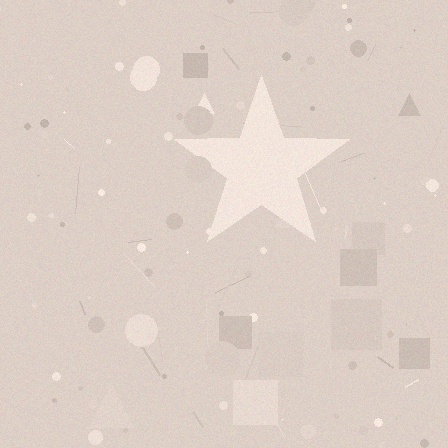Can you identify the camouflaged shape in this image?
The camouflaged shape is a star.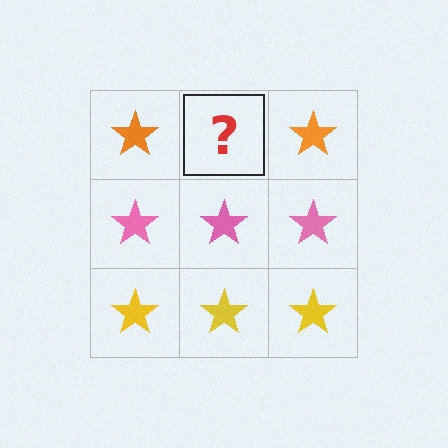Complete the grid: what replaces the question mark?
The question mark should be replaced with an orange star.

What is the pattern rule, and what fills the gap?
The rule is that each row has a consistent color. The gap should be filled with an orange star.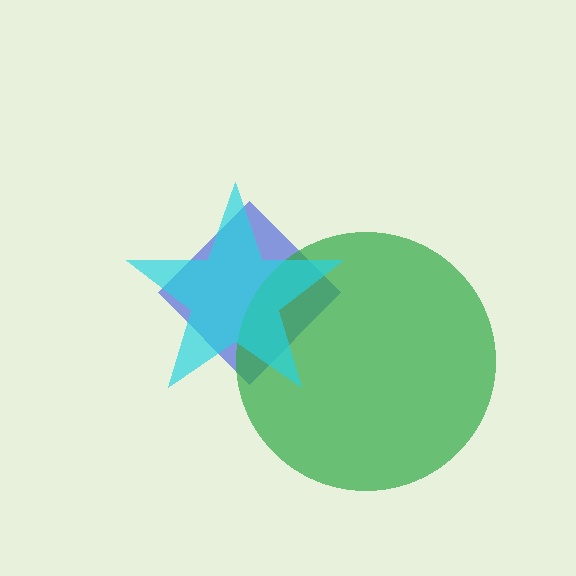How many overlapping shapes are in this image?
There are 3 overlapping shapes in the image.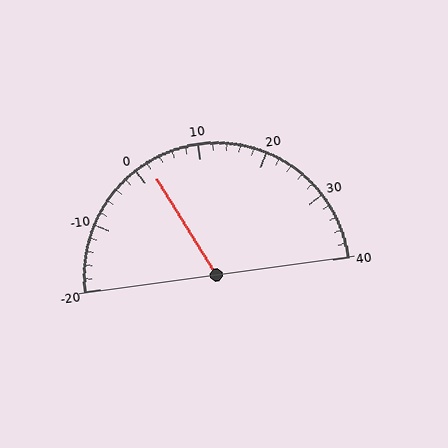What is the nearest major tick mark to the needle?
The nearest major tick mark is 0.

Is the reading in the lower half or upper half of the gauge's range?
The reading is in the lower half of the range (-20 to 40).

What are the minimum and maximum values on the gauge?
The gauge ranges from -20 to 40.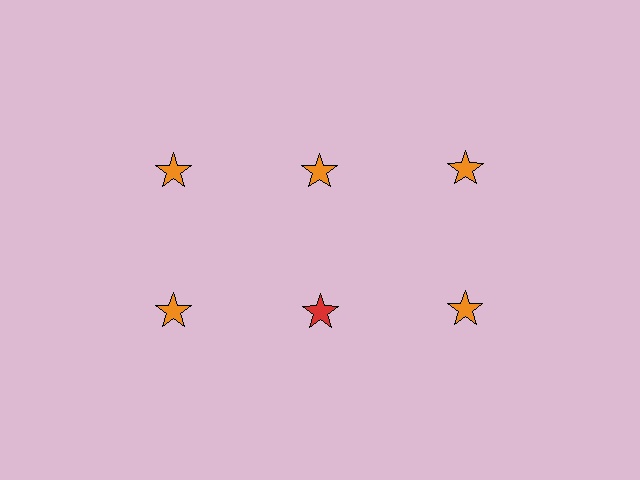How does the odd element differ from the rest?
It has a different color: red instead of orange.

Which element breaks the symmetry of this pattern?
The red star in the second row, second from left column breaks the symmetry. All other shapes are orange stars.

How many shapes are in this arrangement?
There are 6 shapes arranged in a grid pattern.